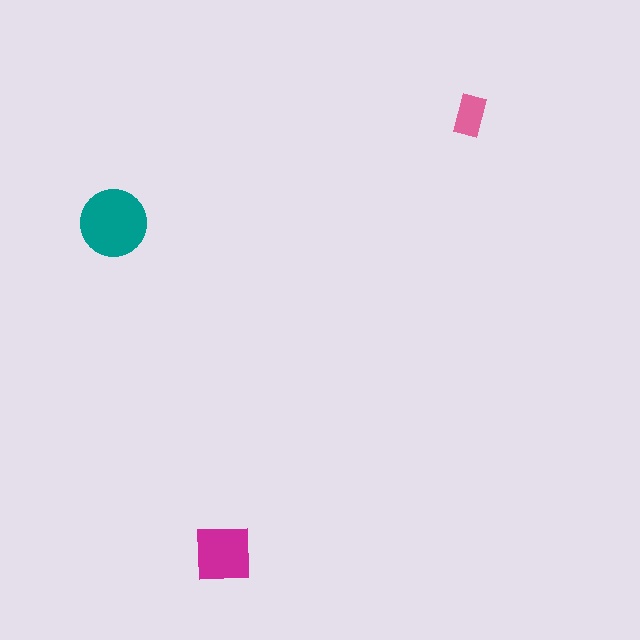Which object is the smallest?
The pink rectangle.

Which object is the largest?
The teal circle.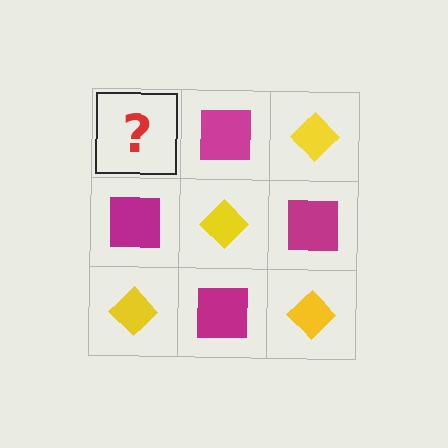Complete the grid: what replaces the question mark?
The question mark should be replaced with a yellow diamond.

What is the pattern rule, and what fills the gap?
The rule is that it alternates yellow diamond and magenta square in a checkerboard pattern. The gap should be filled with a yellow diamond.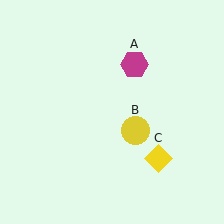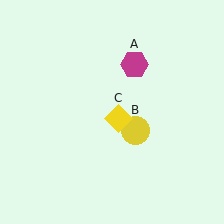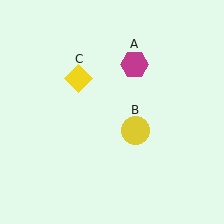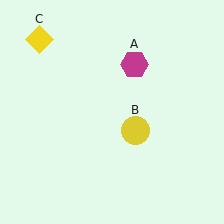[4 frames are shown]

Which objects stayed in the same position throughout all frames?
Magenta hexagon (object A) and yellow circle (object B) remained stationary.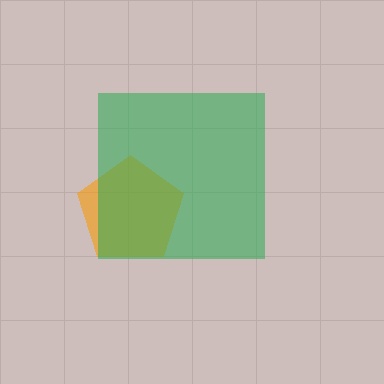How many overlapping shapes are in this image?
There are 2 overlapping shapes in the image.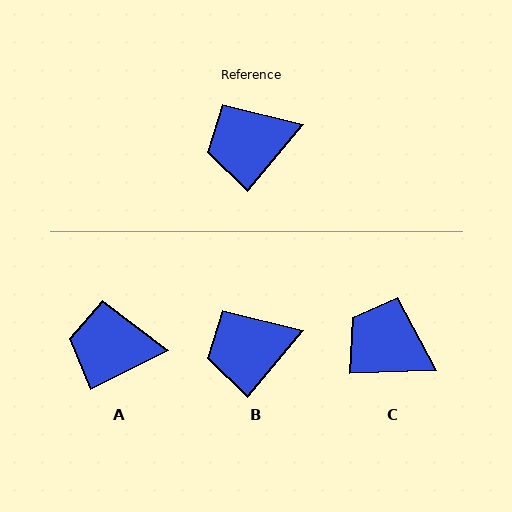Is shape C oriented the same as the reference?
No, it is off by about 49 degrees.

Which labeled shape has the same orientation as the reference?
B.